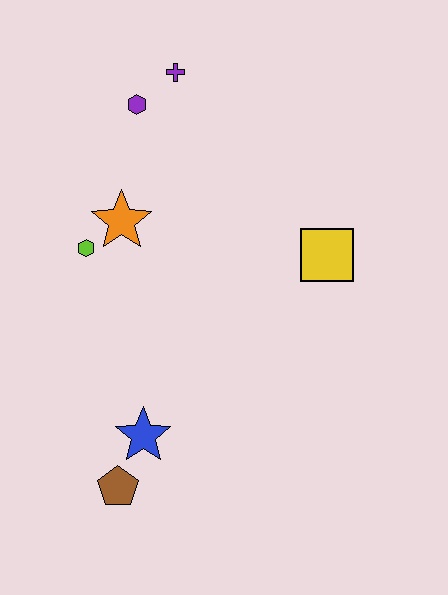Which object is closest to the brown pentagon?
The blue star is closest to the brown pentagon.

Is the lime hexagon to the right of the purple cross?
No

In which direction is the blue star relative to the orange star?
The blue star is below the orange star.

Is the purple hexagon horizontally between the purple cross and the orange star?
Yes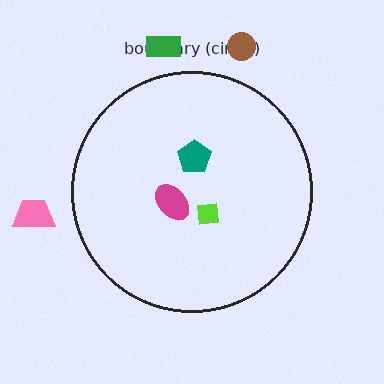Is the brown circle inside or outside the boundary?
Outside.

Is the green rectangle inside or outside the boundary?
Outside.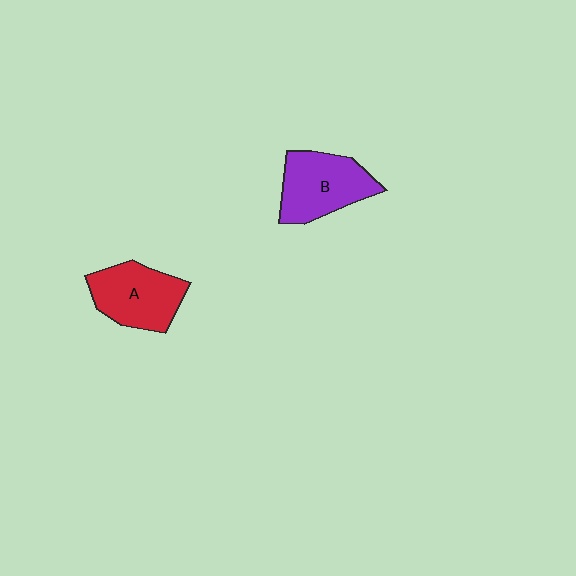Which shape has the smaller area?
Shape A (red).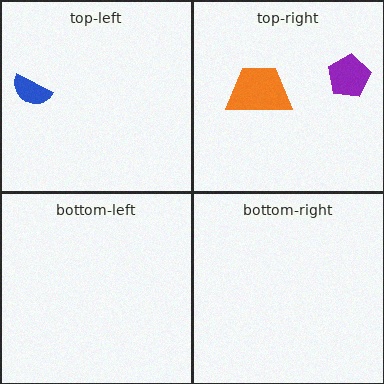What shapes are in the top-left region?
The blue semicircle.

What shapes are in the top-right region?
The purple pentagon, the orange trapezoid.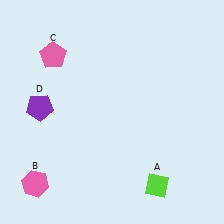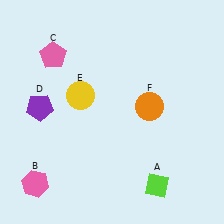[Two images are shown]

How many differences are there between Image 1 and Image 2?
There are 2 differences between the two images.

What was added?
A yellow circle (E), an orange circle (F) were added in Image 2.